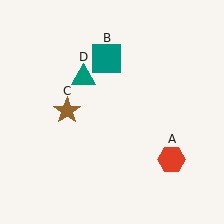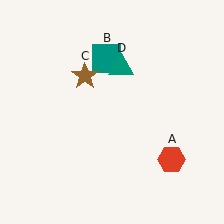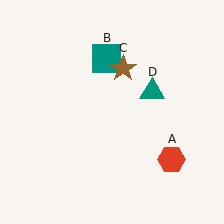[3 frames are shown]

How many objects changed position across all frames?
2 objects changed position: brown star (object C), teal triangle (object D).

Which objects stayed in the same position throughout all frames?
Red hexagon (object A) and teal square (object B) remained stationary.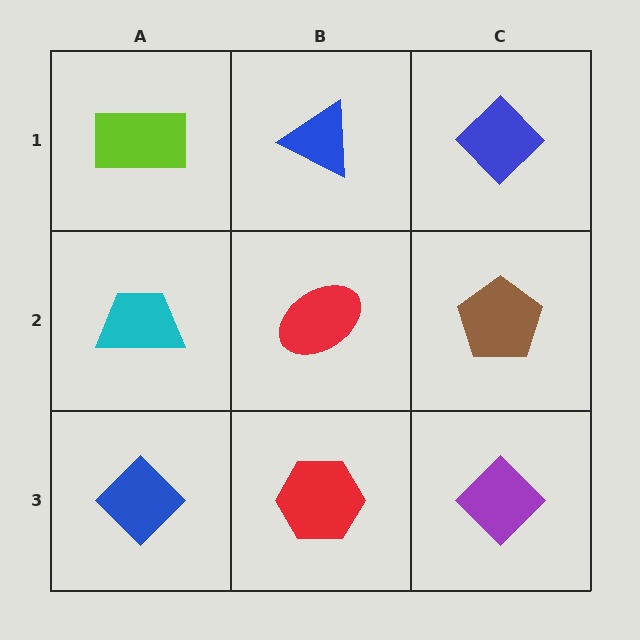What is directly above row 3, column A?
A cyan trapezoid.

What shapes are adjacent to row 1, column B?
A red ellipse (row 2, column B), a lime rectangle (row 1, column A), a blue diamond (row 1, column C).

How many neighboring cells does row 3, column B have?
3.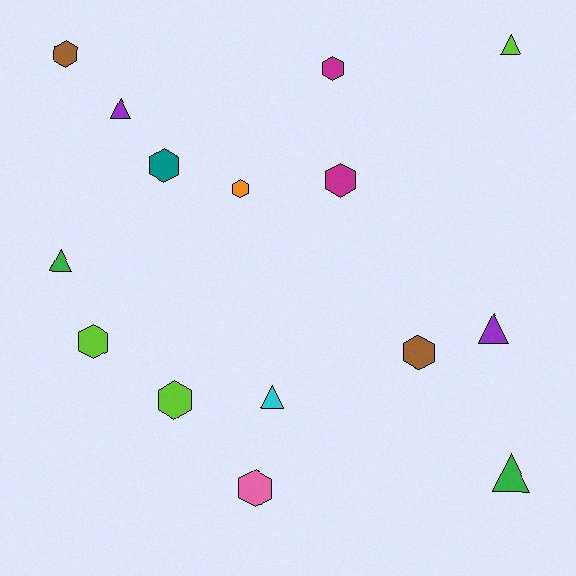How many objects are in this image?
There are 15 objects.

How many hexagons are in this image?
There are 9 hexagons.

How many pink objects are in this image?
There is 1 pink object.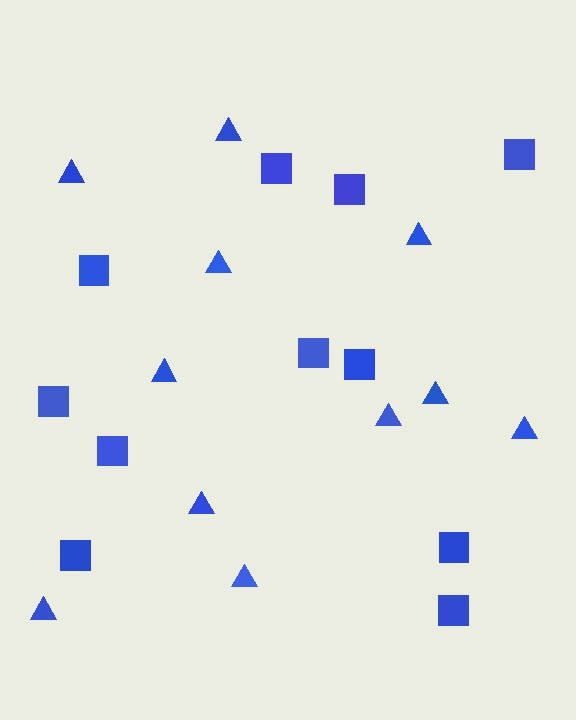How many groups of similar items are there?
There are 2 groups: one group of triangles (11) and one group of squares (11).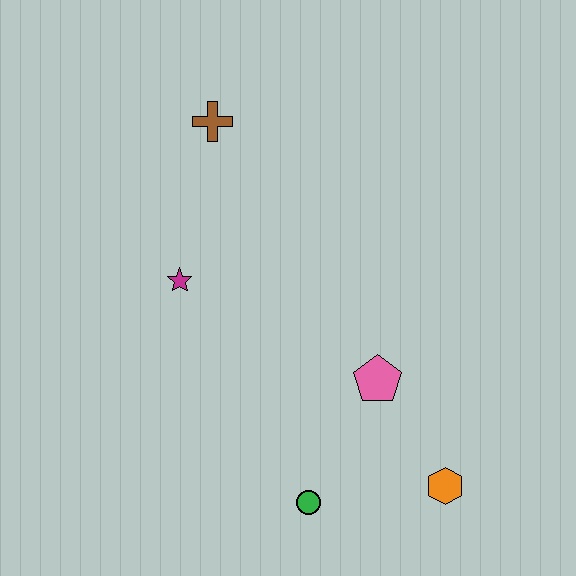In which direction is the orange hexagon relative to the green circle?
The orange hexagon is to the right of the green circle.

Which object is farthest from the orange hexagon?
The brown cross is farthest from the orange hexagon.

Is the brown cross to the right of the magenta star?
Yes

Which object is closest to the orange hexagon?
The pink pentagon is closest to the orange hexagon.